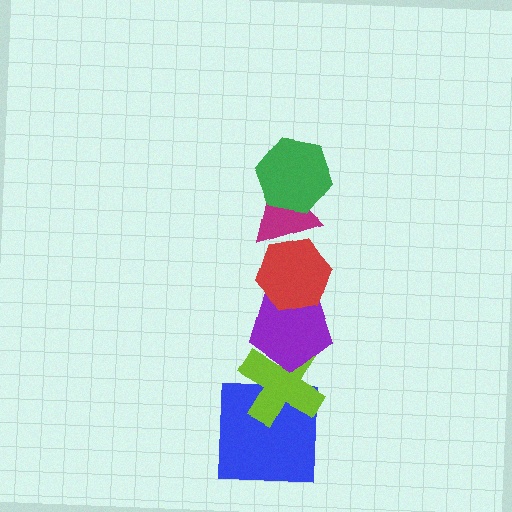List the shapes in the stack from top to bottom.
From top to bottom: the green hexagon, the magenta triangle, the red hexagon, the purple pentagon, the lime cross, the blue square.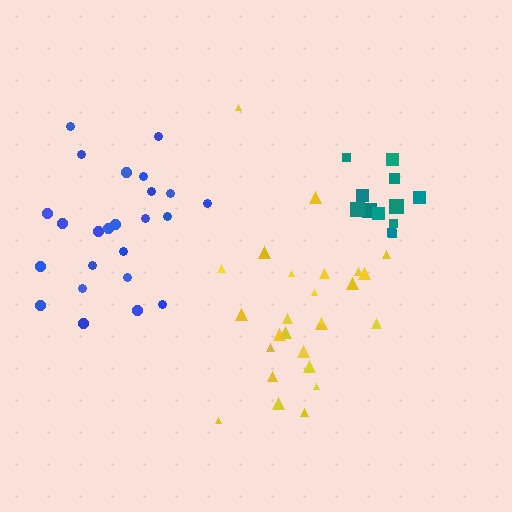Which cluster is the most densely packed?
Teal.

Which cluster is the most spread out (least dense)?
Yellow.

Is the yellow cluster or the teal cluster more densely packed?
Teal.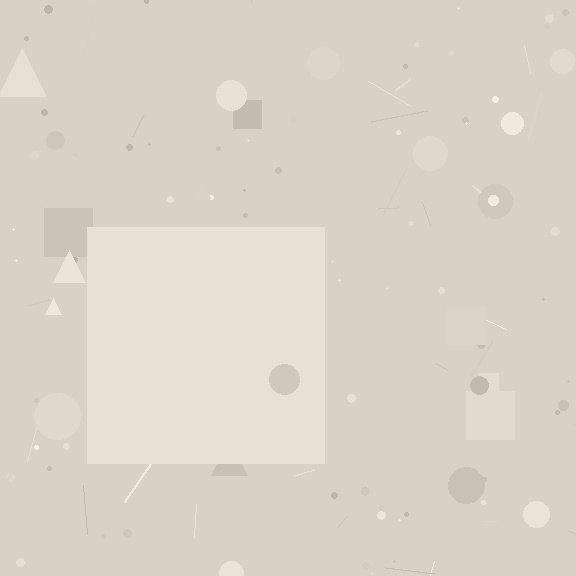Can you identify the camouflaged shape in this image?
The camouflaged shape is a square.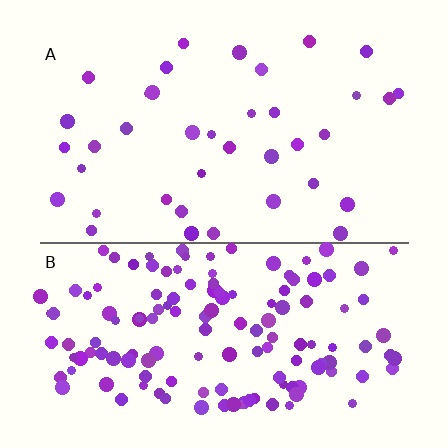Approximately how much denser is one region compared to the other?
Approximately 3.8× — region B over region A.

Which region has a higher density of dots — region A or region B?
B (the bottom).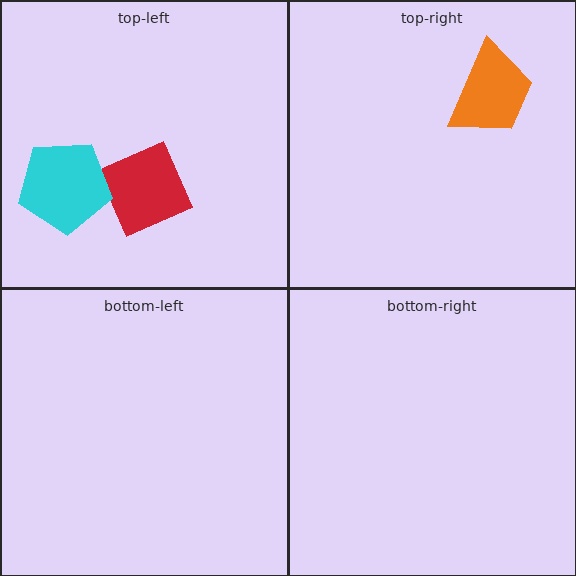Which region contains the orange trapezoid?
The top-right region.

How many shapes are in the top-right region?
1.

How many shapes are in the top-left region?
2.